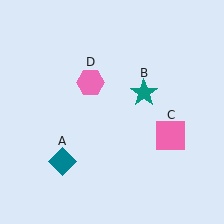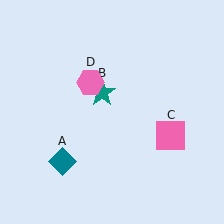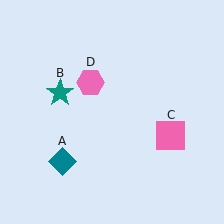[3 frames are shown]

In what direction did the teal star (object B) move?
The teal star (object B) moved left.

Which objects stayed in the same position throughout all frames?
Teal diamond (object A) and pink square (object C) and pink hexagon (object D) remained stationary.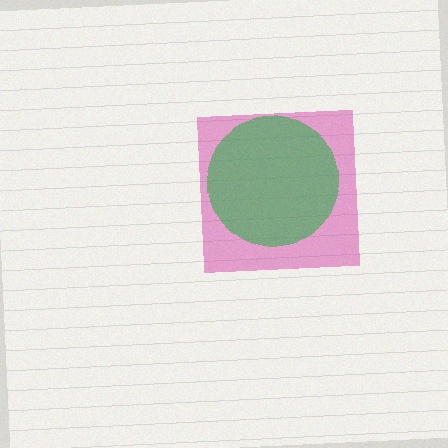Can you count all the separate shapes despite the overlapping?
Yes, there are 2 separate shapes.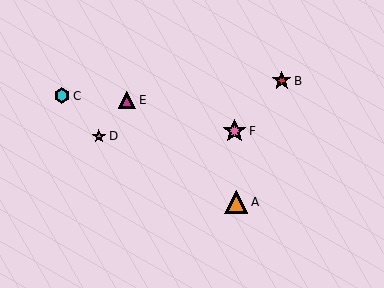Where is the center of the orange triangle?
The center of the orange triangle is at (236, 202).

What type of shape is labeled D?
Shape D is a pink star.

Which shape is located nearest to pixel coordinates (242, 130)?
The pink star (labeled F) at (234, 131) is nearest to that location.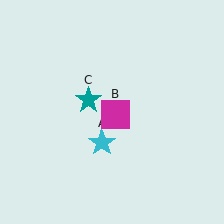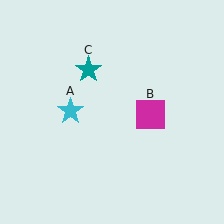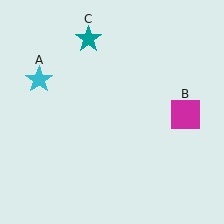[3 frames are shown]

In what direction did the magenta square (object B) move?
The magenta square (object B) moved right.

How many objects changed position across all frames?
3 objects changed position: cyan star (object A), magenta square (object B), teal star (object C).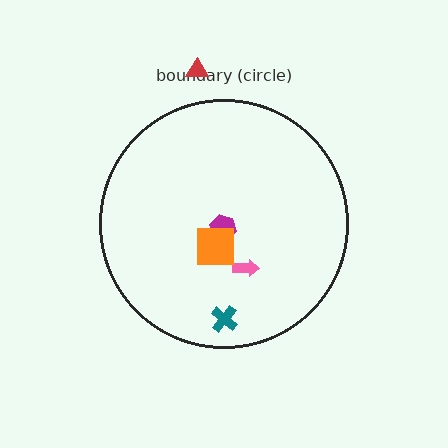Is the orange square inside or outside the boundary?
Inside.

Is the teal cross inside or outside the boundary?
Inside.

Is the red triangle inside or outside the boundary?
Outside.